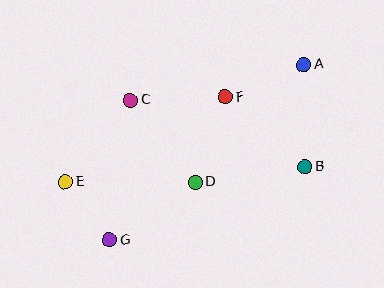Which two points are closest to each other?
Points E and G are closest to each other.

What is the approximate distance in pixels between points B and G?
The distance between B and G is approximately 209 pixels.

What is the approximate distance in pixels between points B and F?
The distance between B and F is approximately 106 pixels.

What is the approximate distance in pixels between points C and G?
The distance between C and G is approximately 141 pixels.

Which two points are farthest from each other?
Points A and E are farthest from each other.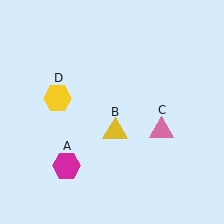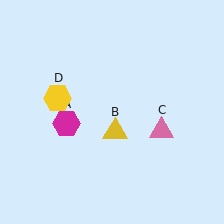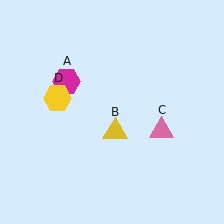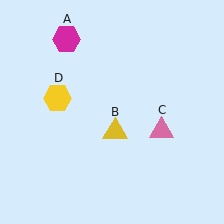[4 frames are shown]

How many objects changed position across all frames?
1 object changed position: magenta hexagon (object A).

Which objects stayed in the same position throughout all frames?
Yellow triangle (object B) and pink triangle (object C) and yellow hexagon (object D) remained stationary.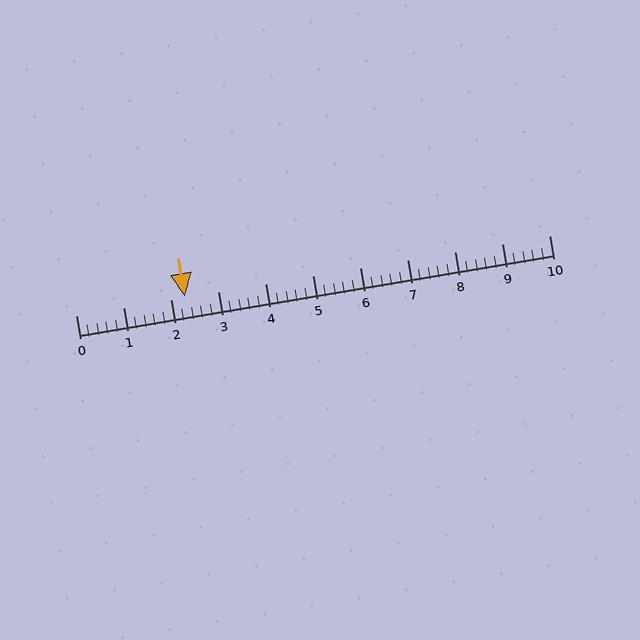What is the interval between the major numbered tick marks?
The major tick marks are spaced 1 units apart.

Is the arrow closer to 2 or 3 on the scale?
The arrow is closer to 2.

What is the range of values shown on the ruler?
The ruler shows values from 0 to 10.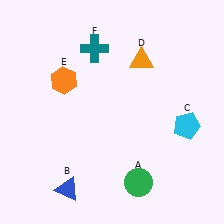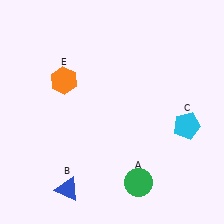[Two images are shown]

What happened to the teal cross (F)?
The teal cross (F) was removed in Image 2. It was in the top-left area of Image 1.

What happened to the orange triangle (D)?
The orange triangle (D) was removed in Image 2. It was in the top-right area of Image 1.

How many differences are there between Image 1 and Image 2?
There are 2 differences between the two images.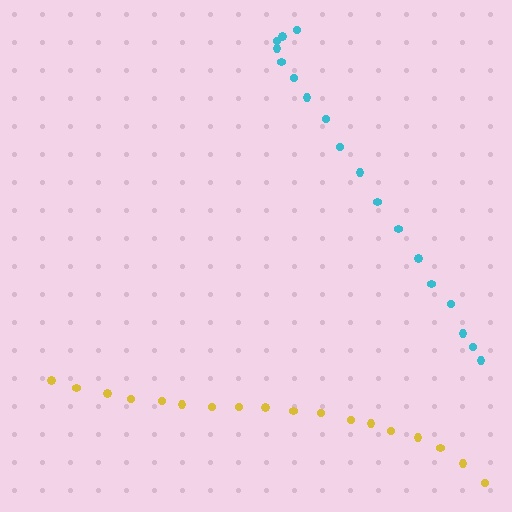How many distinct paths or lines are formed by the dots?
There are 2 distinct paths.